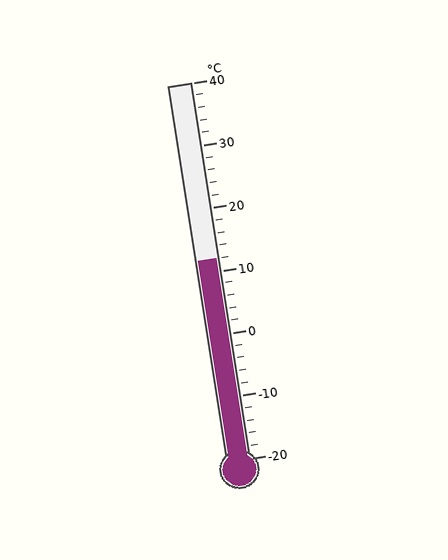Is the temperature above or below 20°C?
The temperature is below 20°C.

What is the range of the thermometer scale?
The thermometer scale ranges from -20°C to 40°C.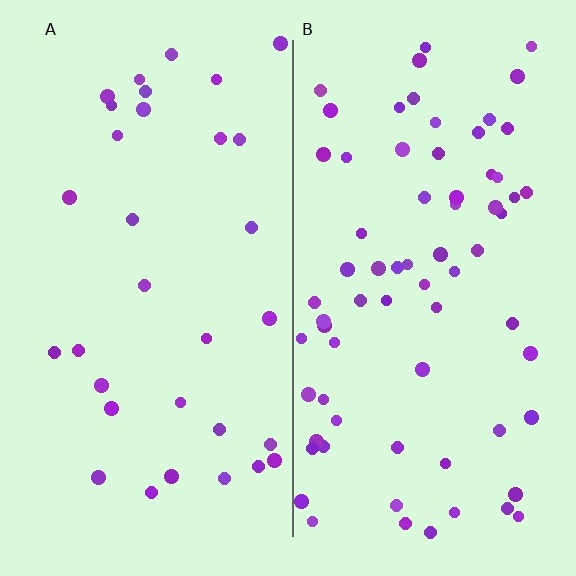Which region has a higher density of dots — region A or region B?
B (the right).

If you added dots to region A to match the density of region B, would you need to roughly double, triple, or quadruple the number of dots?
Approximately double.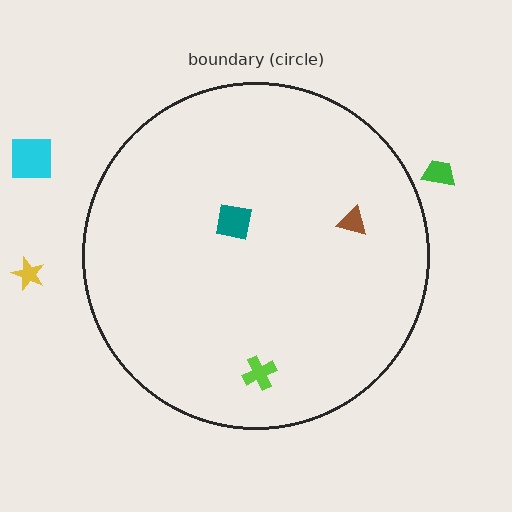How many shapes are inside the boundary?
3 inside, 3 outside.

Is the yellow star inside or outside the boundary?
Outside.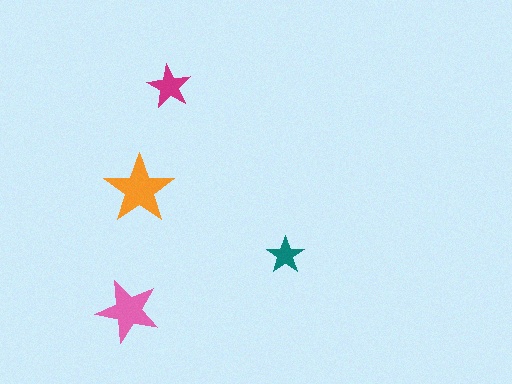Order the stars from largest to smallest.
the orange one, the pink one, the magenta one, the teal one.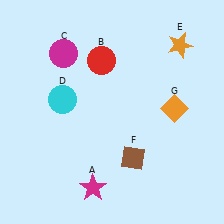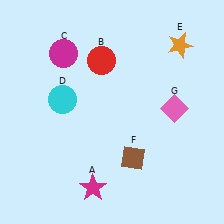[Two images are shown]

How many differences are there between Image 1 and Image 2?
There is 1 difference between the two images.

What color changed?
The diamond (G) changed from orange in Image 1 to pink in Image 2.